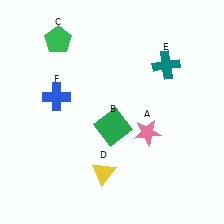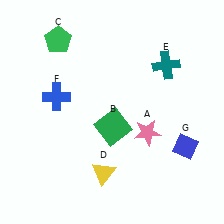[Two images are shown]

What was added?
A blue diamond (G) was added in Image 2.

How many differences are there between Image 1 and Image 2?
There is 1 difference between the two images.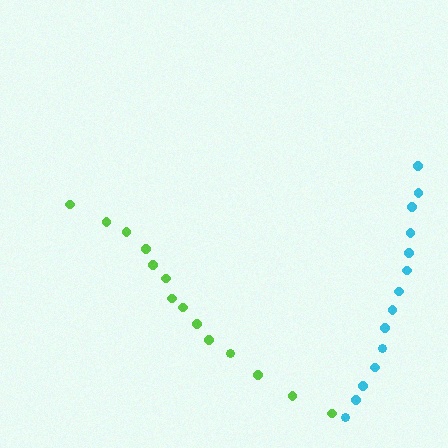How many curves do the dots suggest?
There are 2 distinct paths.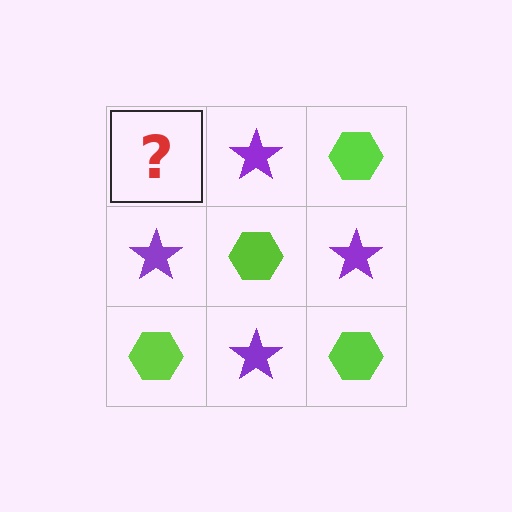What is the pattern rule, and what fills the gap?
The rule is that it alternates lime hexagon and purple star in a checkerboard pattern. The gap should be filled with a lime hexagon.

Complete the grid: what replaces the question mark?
The question mark should be replaced with a lime hexagon.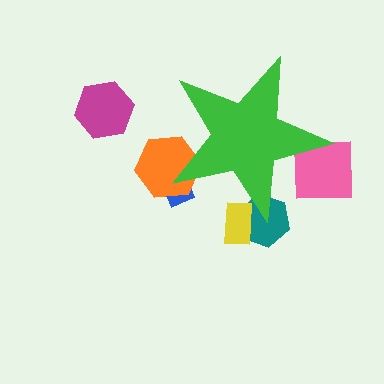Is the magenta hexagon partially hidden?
No, the magenta hexagon is fully visible.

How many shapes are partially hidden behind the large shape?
5 shapes are partially hidden.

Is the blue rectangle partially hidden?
Yes, the blue rectangle is partially hidden behind the green star.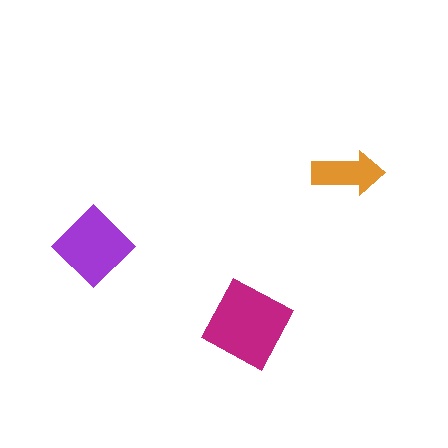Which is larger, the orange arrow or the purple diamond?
The purple diamond.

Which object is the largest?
The magenta square.